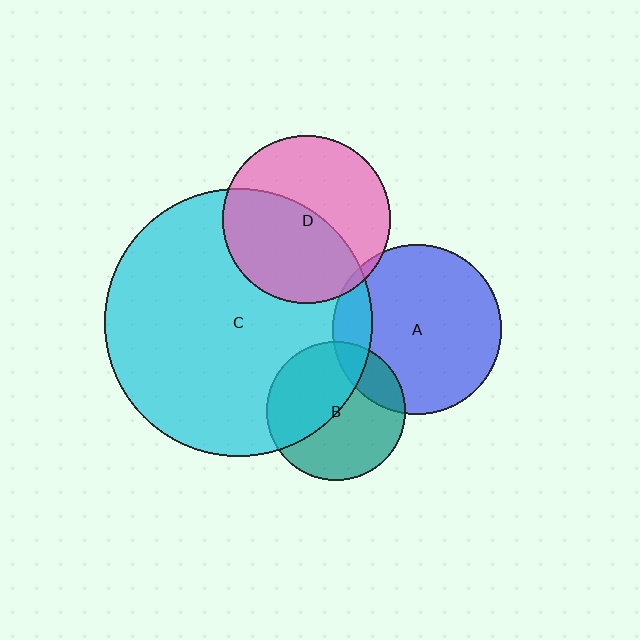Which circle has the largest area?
Circle C (cyan).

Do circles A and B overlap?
Yes.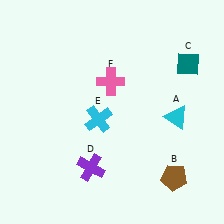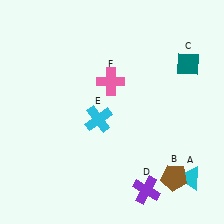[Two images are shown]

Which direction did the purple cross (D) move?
The purple cross (D) moved right.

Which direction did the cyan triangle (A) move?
The cyan triangle (A) moved down.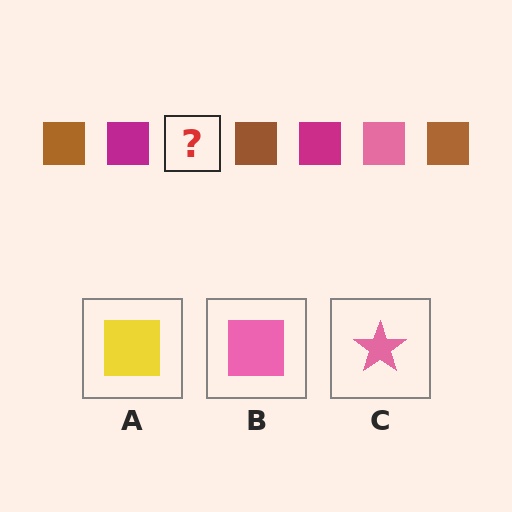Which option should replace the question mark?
Option B.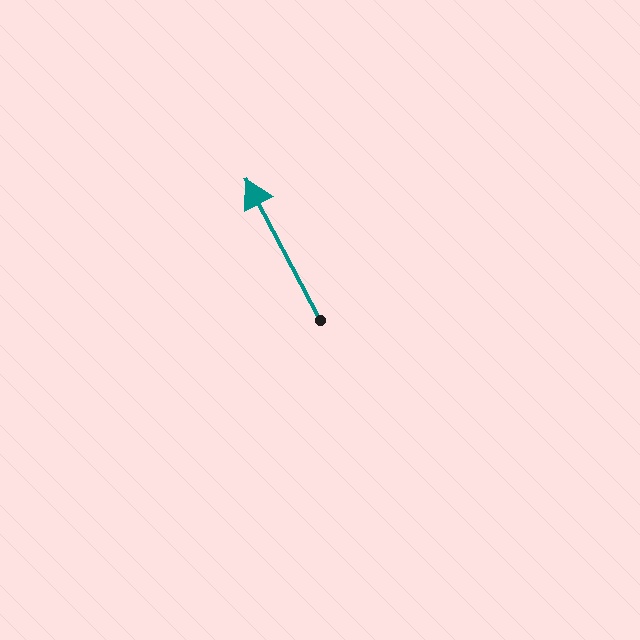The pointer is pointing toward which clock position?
Roughly 11 o'clock.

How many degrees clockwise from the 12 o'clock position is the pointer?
Approximately 332 degrees.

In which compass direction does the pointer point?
Northwest.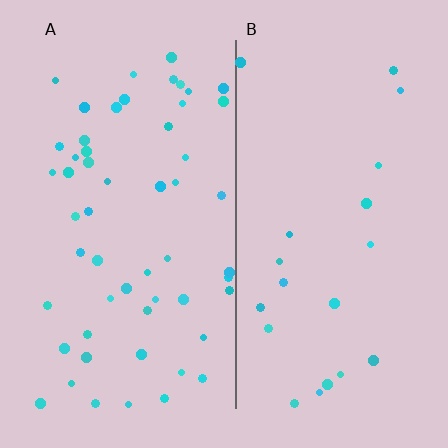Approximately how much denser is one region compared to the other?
Approximately 2.7× — region A over region B.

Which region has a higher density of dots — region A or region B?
A (the left).